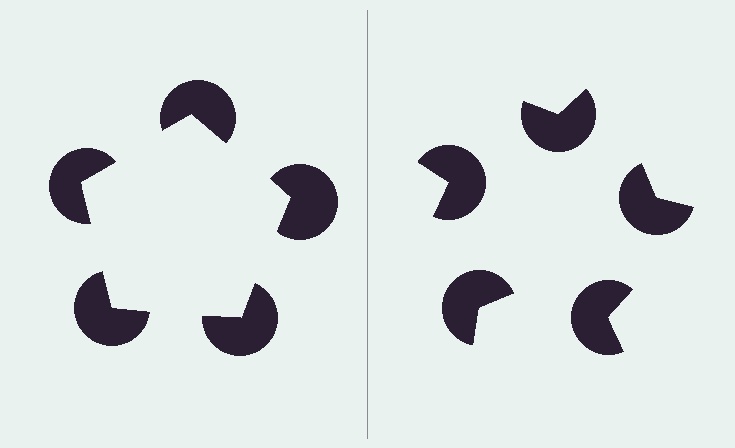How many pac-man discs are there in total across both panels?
10 — 5 on each side.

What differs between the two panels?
The pac-man discs are positioned identically on both sides; only the wedge orientations differ. On the left they align to a pentagon; on the right they are misaligned.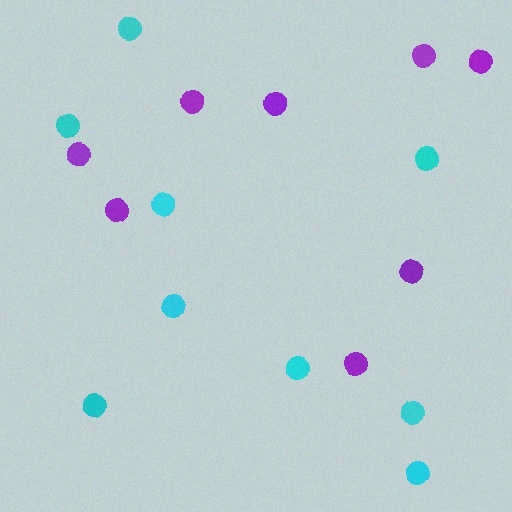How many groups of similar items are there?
There are 2 groups: one group of purple circles (8) and one group of cyan circles (9).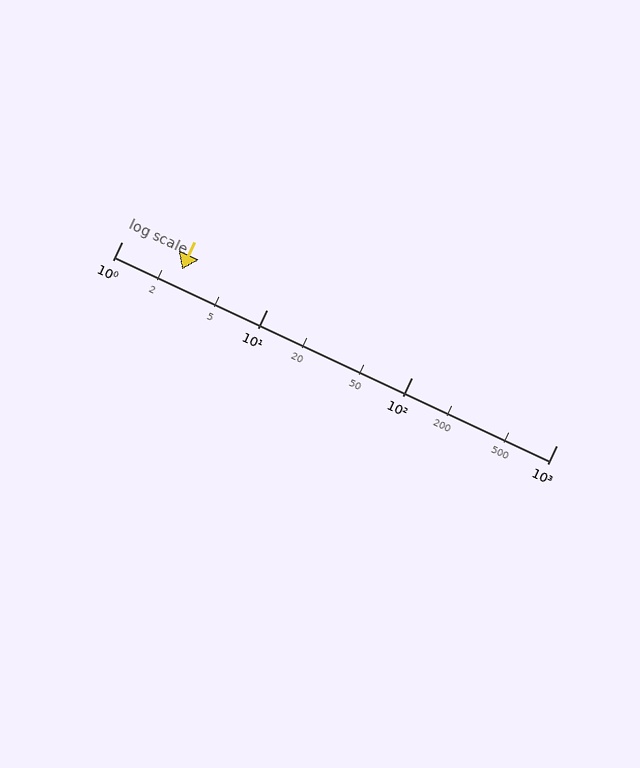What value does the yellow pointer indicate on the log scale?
The pointer indicates approximately 2.6.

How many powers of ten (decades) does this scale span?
The scale spans 3 decades, from 1 to 1000.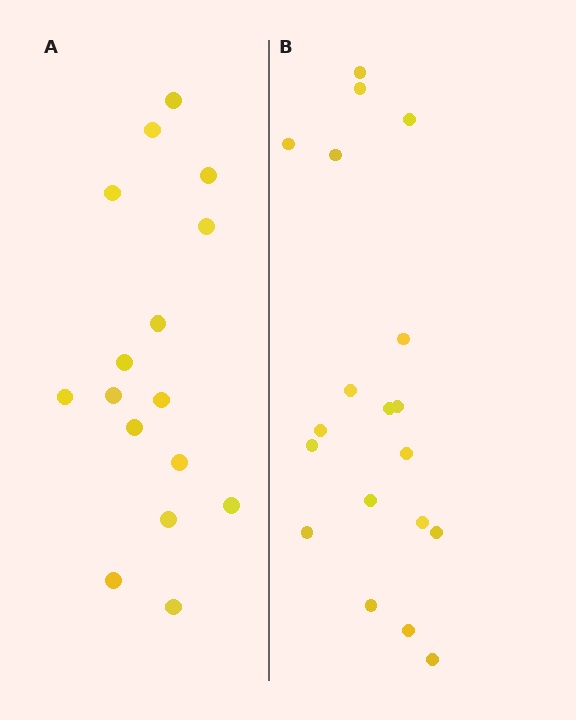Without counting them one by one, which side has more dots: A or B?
Region B (the right region) has more dots.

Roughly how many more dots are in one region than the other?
Region B has just a few more — roughly 2 or 3 more dots than region A.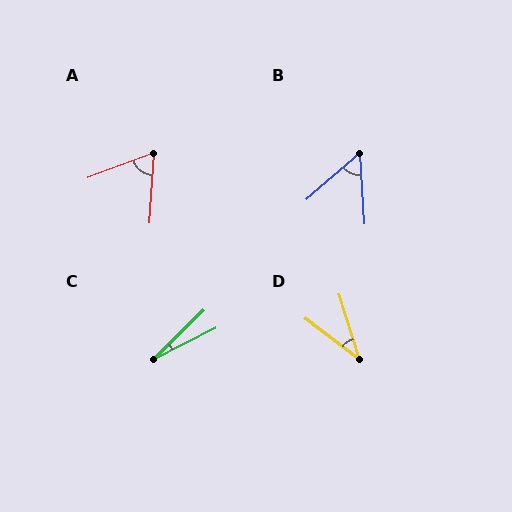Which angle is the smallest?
C, at approximately 18 degrees.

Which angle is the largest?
A, at approximately 67 degrees.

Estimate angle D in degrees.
Approximately 35 degrees.